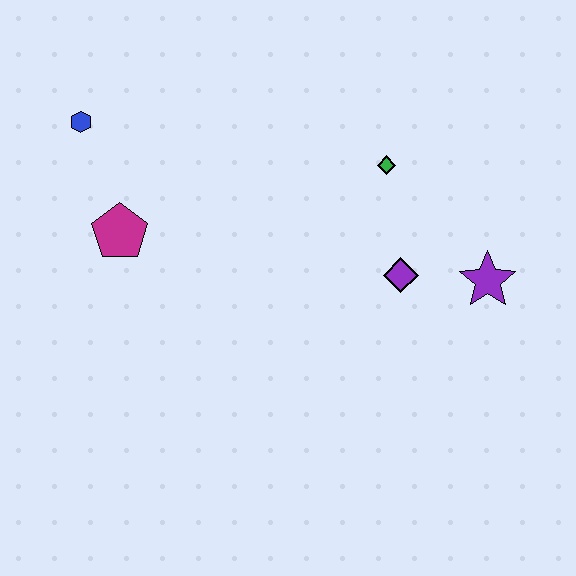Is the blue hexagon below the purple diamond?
No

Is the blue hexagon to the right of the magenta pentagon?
No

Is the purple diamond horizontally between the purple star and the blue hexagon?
Yes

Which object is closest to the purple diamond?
The purple star is closest to the purple diamond.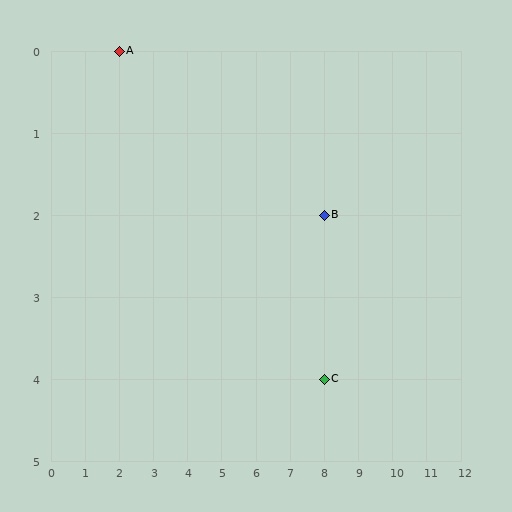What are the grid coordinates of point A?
Point A is at grid coordinates (2, 0).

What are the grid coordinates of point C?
Point C is at grid coordinates (8, 4).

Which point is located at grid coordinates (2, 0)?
Point A is at (2, 0).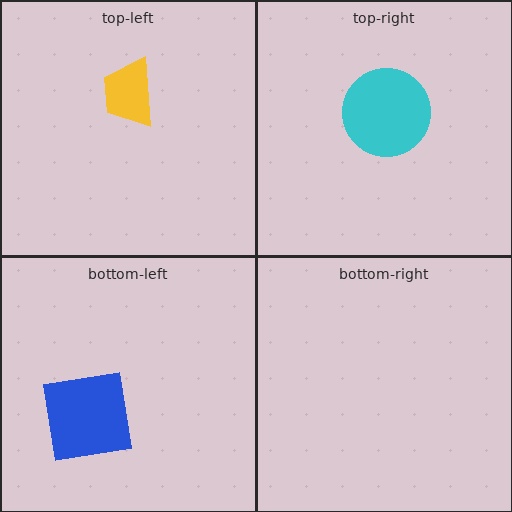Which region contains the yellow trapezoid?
The top-left region.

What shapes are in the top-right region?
The cyan circle.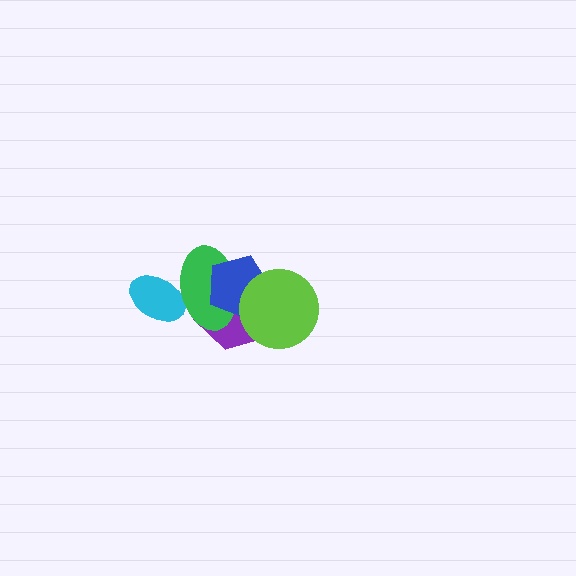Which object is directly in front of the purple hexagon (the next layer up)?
The green ellipse is directly in front of the purple hexagon.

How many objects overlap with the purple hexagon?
3 objects overlap with the purple hexagon.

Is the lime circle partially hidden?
No, no other shape covers it.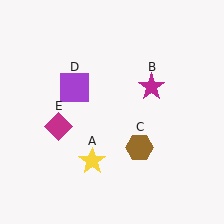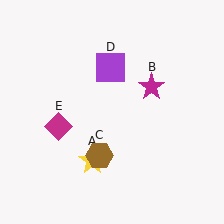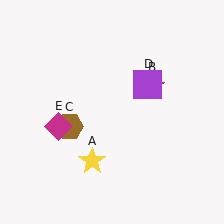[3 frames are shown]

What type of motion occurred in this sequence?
The brown hexagon (object C), purple square (object D) rotated clockwise around the center of the scene.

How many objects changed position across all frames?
2 objects changed position: brown hexagon (object C), purple square (object D).